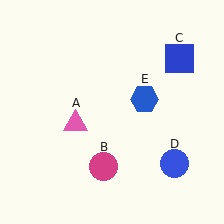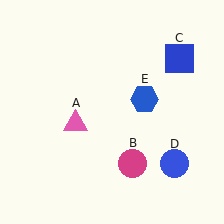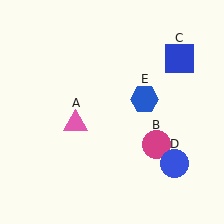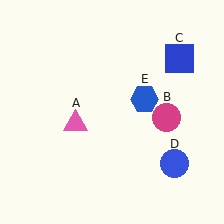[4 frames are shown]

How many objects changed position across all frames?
1 object changed position: magenta circle (object B).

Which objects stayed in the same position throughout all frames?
Pink triangle (object A) and blue square (object C) and blue circle (object D) and blue hexagon (object E) remained stationary.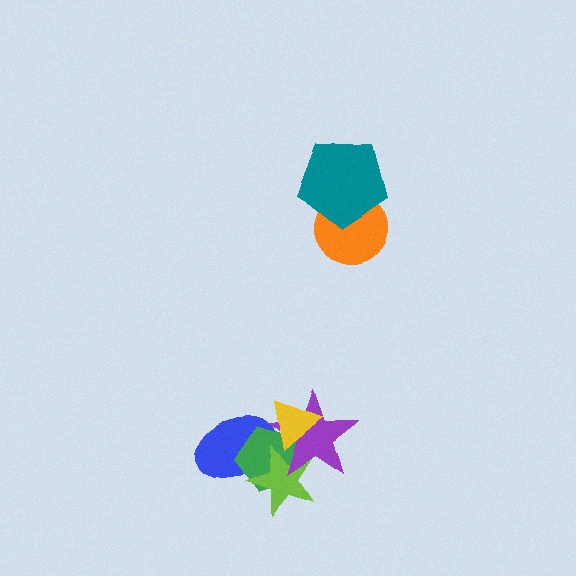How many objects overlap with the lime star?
4 objects overlap with the lime star.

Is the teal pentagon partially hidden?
No, no other shape covers it.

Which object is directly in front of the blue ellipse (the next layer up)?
The green pentagon is directly in front of the blue ellipse.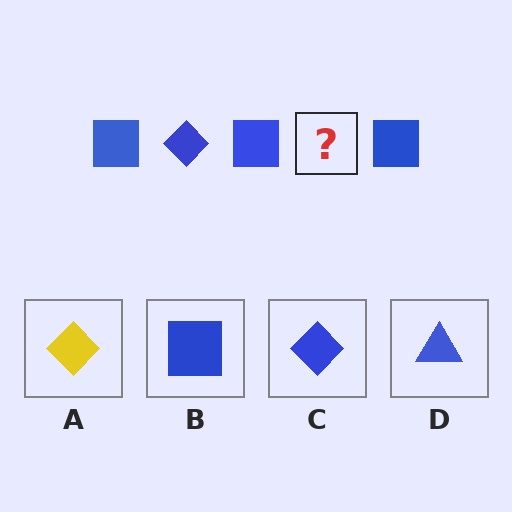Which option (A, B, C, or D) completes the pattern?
C.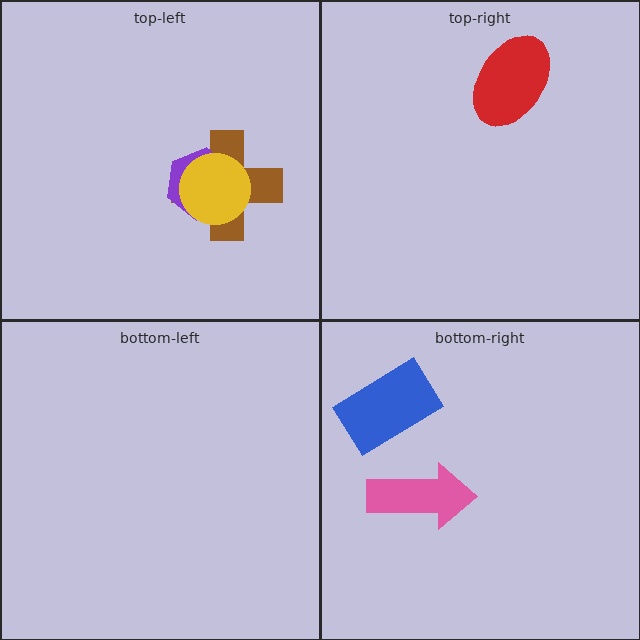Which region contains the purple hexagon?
The top-left region.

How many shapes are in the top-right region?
1.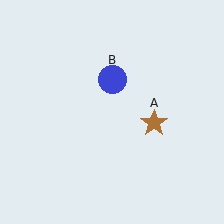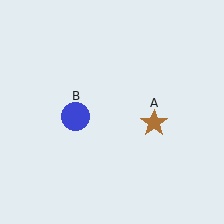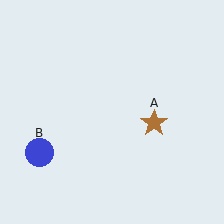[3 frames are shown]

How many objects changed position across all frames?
1 object changed position: blue circle (object B).